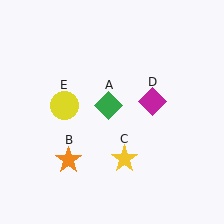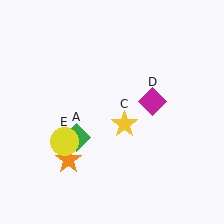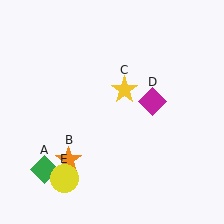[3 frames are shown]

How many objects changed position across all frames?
3 objects changed position: green diamond (object A), yellow star (object C), yellow circle (object E).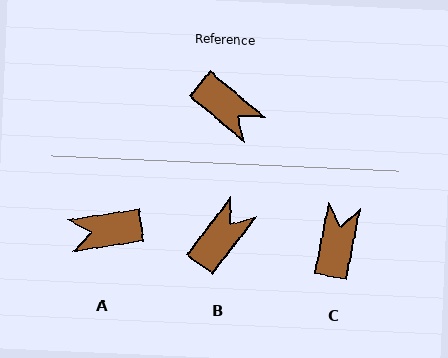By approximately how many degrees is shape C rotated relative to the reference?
Approximately 118 degrees counter-clockwise.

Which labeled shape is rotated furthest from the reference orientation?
A, about 132 degrees away.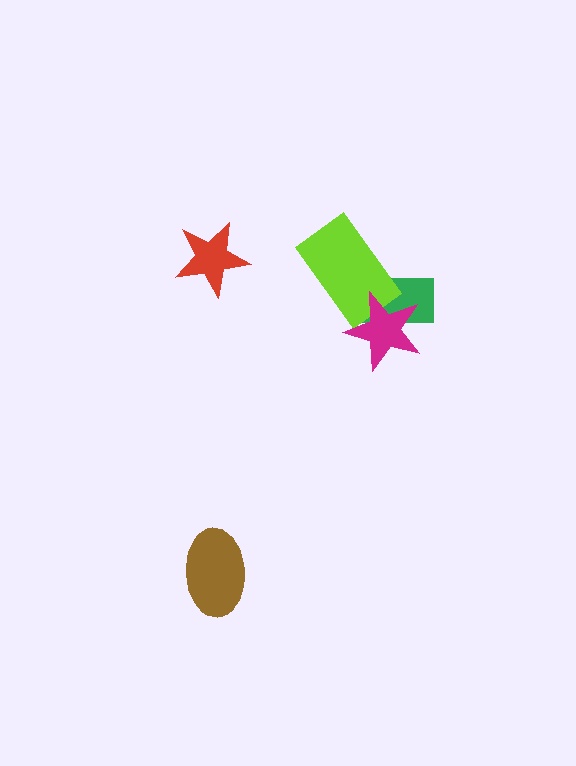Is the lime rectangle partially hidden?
Yes, it is partially covered by another shape.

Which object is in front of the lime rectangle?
The magenta star is in front of the lime rectangle.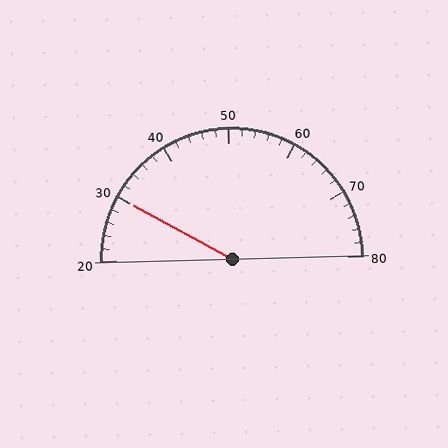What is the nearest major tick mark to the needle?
The nearest major tick mark is 30.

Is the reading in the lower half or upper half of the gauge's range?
The reading is in the lower half of the range (20 to 80).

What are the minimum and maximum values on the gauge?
The gauge ranges from 20 to 80.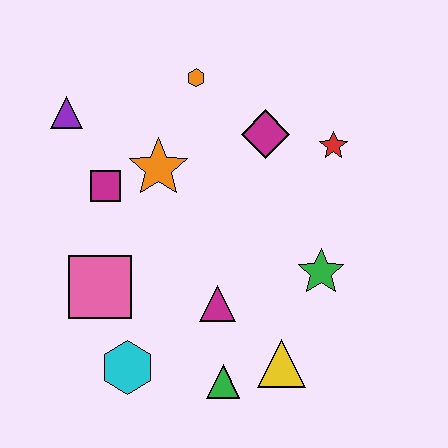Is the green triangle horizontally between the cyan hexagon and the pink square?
No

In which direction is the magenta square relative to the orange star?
The magenta square is to the left of the orange star.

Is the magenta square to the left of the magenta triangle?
Yes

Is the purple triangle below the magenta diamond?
No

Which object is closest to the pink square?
The cyan hexagon is closest to the pink square.